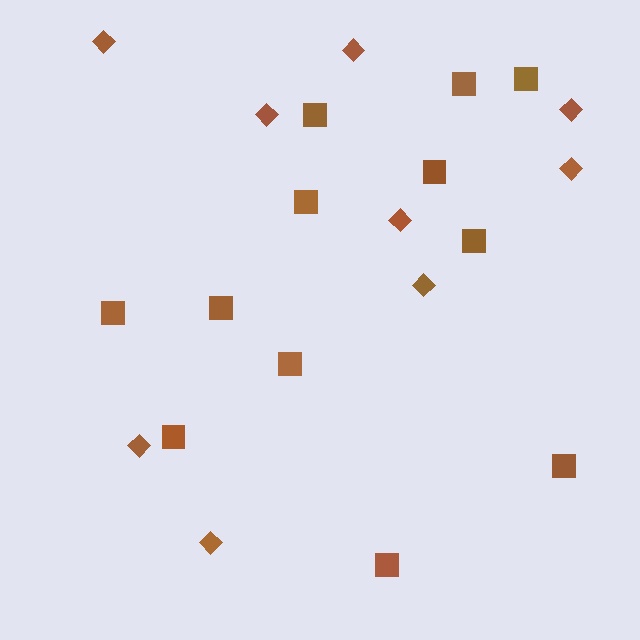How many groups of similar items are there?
There are 2 groups: one group of diamonds (9) and one group of squares (12).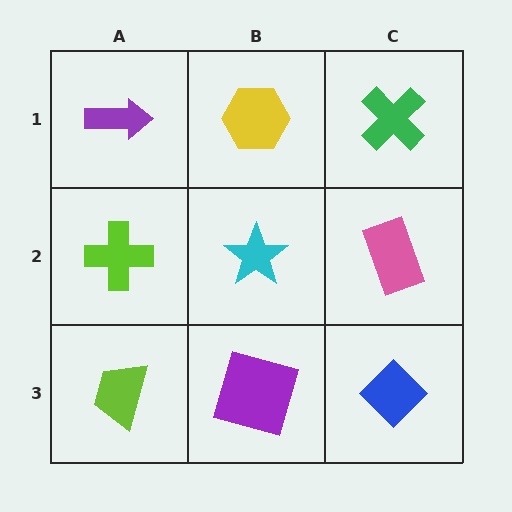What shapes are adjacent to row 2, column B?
A yellow hexagon (row 1, column B), a purple square (row 3, column B), a lime cross (row 2, column A), a pink rectangle (row 2, column C).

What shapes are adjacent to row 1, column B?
A cyan star (row 2, column B), a purple arrow (row 1, column A), a green cross (row 1, column C).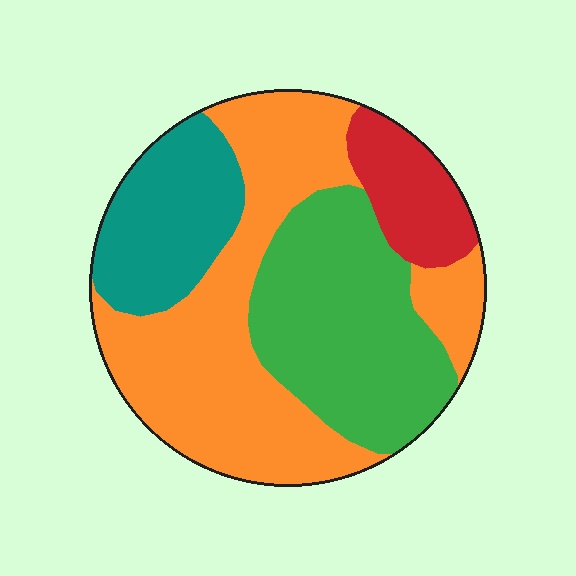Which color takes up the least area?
Red, at roughly 10%.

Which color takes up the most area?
Orange, at roughly 45%.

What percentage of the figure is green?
Green takes up between a quarter and a half of the figure.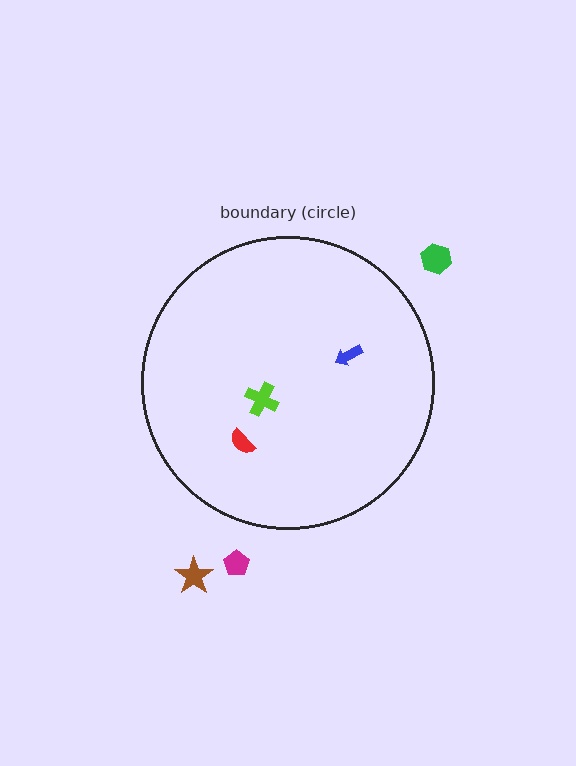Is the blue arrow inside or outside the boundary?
Inside.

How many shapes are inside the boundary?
3 inside, 3 outside.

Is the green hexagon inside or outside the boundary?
Outside.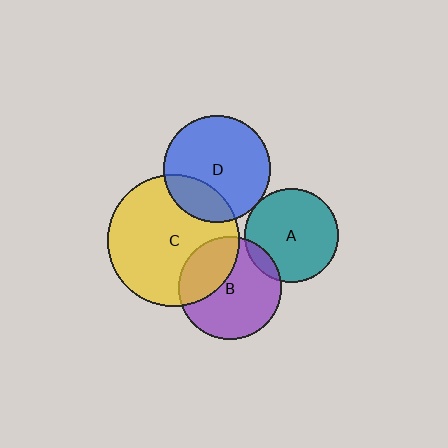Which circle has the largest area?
Circle C (yellow).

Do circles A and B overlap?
Yes.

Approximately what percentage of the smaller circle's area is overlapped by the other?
Approximately 10%.